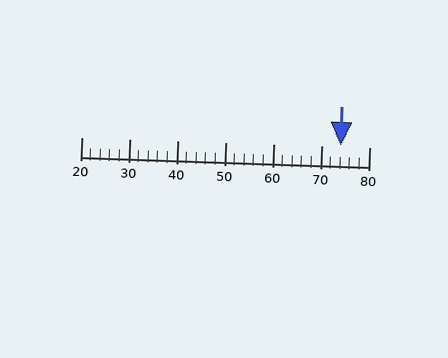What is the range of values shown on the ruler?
The ruler shows values from 20 to 80.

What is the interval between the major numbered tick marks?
The major tick marks are spaced 10 units apart.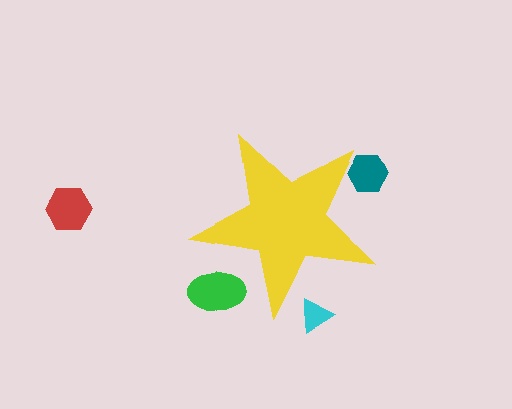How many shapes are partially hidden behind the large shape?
3 shapes are partially hidden.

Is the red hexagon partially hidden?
No, the red hexagon is fully visible.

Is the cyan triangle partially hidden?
Yes, the cyan triangle is partially hidden behind the yellow star.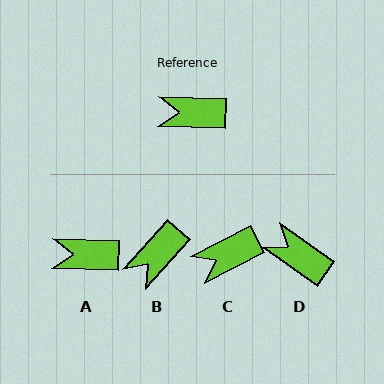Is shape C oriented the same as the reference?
No, it is off by about 29 degrees.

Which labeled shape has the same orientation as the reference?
A.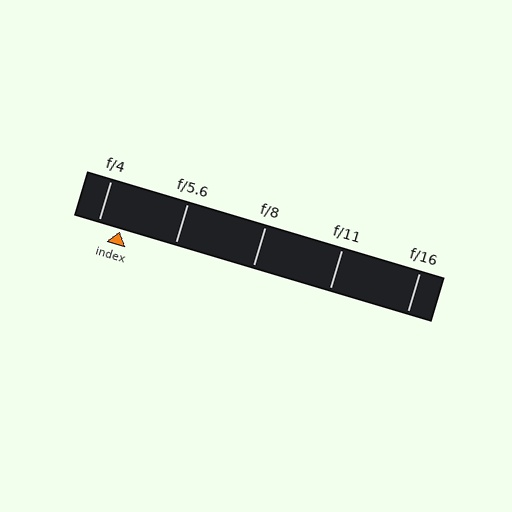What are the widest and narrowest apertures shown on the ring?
The widest aperture shown is f/4 and the narrowest is f/16.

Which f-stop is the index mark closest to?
The index mark is closest to f/4.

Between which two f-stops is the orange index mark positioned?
The index mark is between f/4 and f/5.6.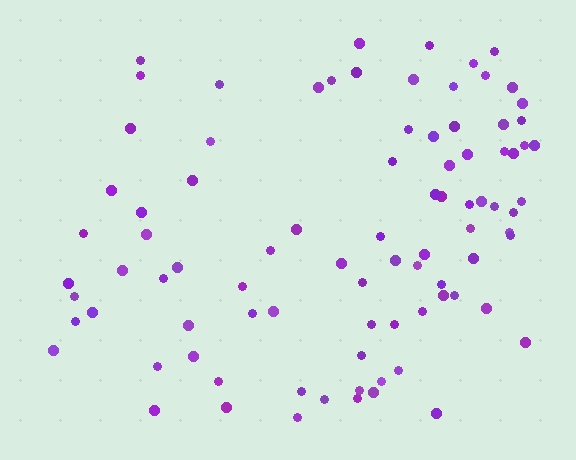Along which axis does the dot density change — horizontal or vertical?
Horizontal.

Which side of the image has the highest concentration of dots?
The right.